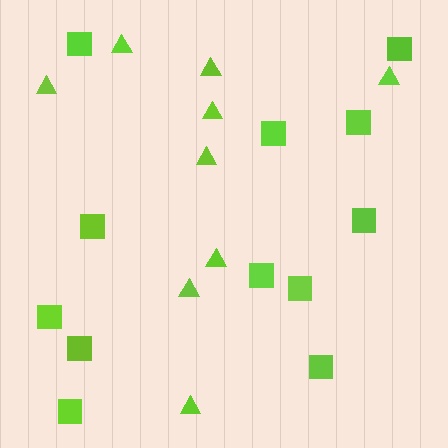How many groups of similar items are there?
There are 2 groups: one group of squares (12) and one group of triangles (9).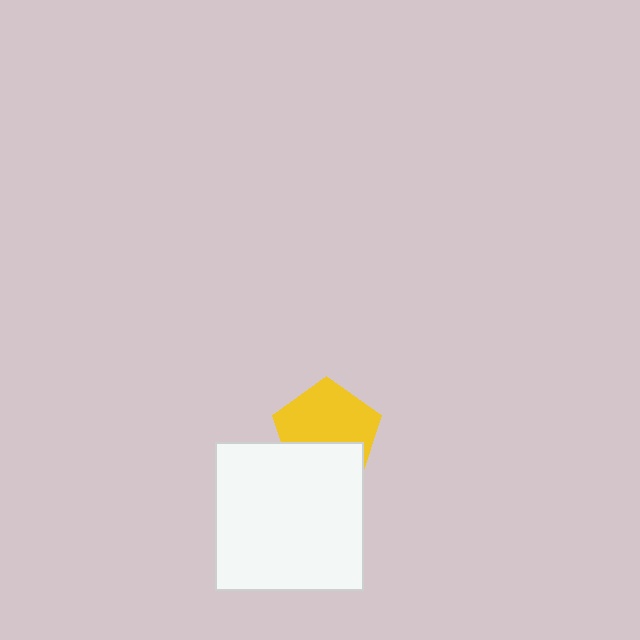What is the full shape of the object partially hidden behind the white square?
The partially hidden object is a yellow pentagon.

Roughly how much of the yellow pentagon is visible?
About half of it is visible (roughly 63%).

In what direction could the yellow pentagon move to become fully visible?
The yellow pentagon could move up. That would shift it out from behind the white square entirely.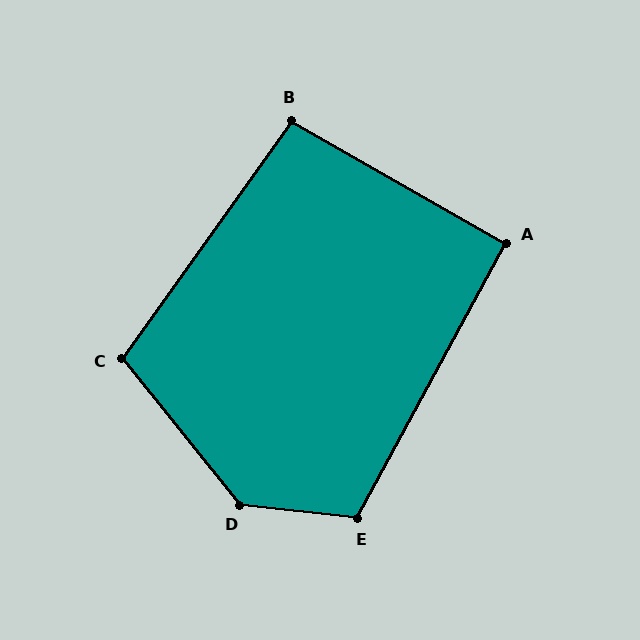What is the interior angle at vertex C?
Approximately 106 degrees (obtuse).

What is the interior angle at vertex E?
Approximately 112 degrees (obtuse).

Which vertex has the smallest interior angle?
A, at approximately 91 degrees.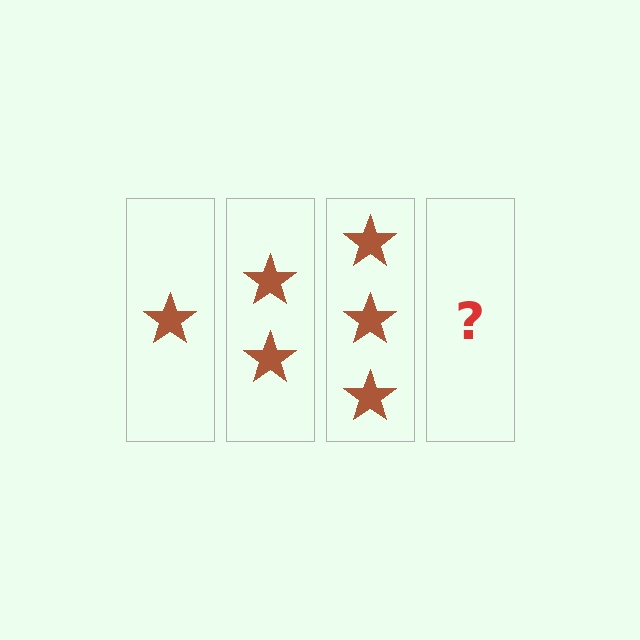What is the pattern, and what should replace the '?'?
The pattern is that each step adds one more star. The '?' should be 4 stars.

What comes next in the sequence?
The next element should be 4 stars.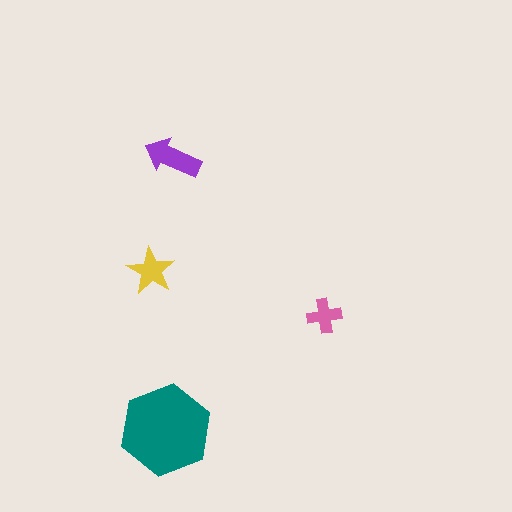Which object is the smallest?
The pink cross.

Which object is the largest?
The teal hexagon.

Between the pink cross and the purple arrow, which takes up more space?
The purple arrow.